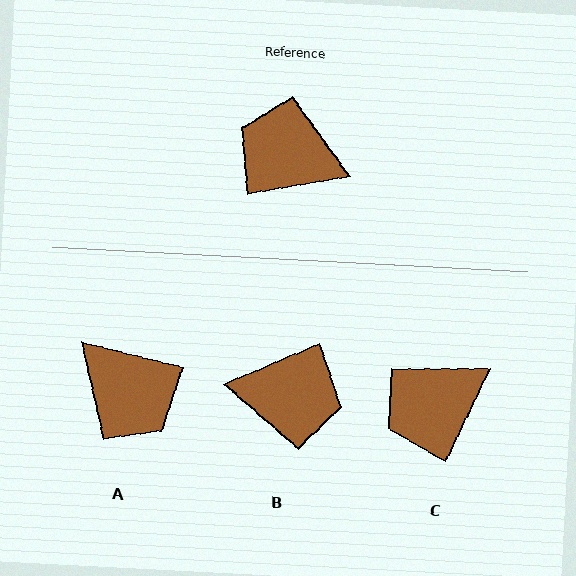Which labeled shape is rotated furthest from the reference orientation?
B, about 167 degrees away.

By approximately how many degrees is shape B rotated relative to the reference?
Approximately 167 degrees clockwise.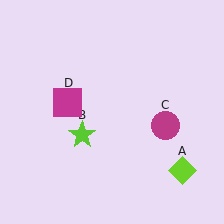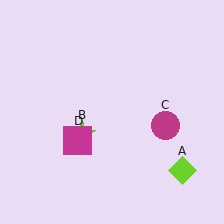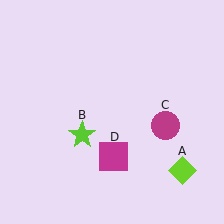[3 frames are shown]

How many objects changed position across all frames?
1 object changed position: magenta square (object D).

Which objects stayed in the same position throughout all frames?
Lime diamond (object A) and lime star (object B) and magenta circle (object C) remained stationary.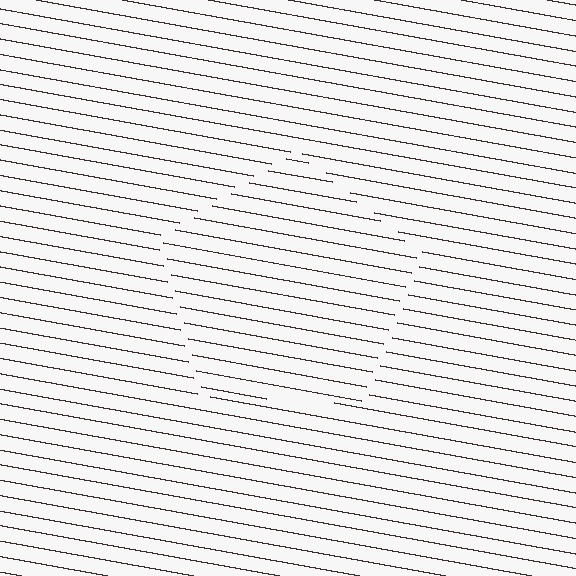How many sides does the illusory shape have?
5 sides — the line-ends trace a pentagon.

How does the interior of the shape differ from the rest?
The interior of the shape contains the same grating, shifted by half a period — the contour is defined by the phase discontinuity where line-ends from the inner and outer gratings abut.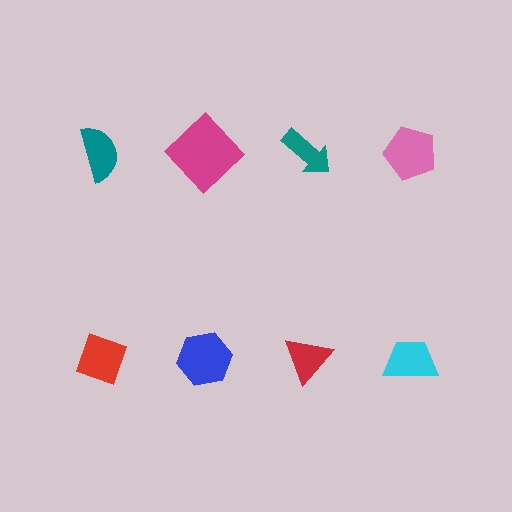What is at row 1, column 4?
A pink pentagon.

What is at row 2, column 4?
A cyan trapezoid.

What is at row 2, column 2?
A blue hexagon.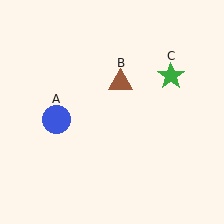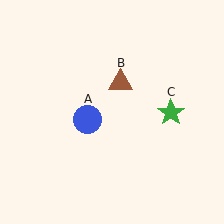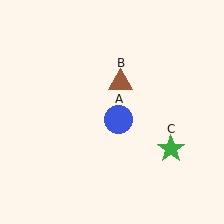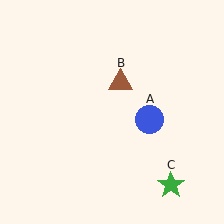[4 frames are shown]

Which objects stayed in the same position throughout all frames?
Brown triangle (object B) remained stationary.